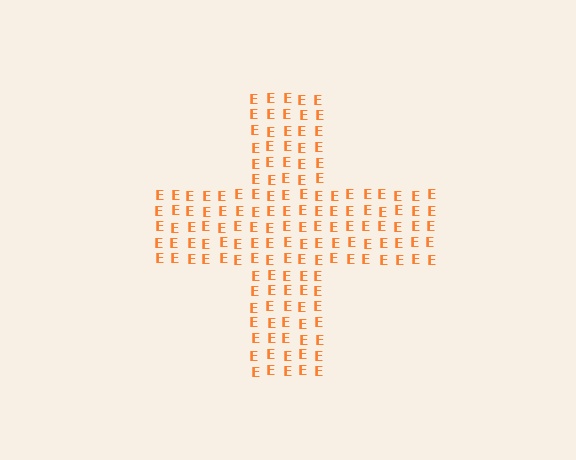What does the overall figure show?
The overall figure shows a cross.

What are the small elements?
The small elements are letter E's.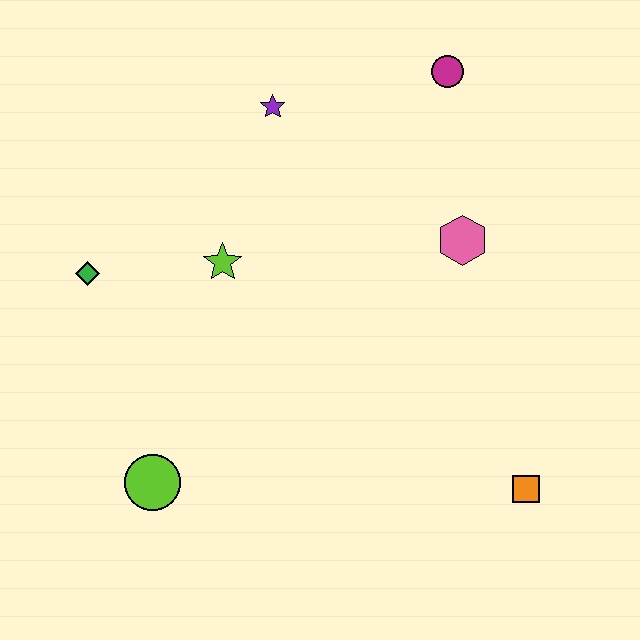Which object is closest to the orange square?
The pink hexagon is closest to the orange square.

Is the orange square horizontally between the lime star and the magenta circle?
No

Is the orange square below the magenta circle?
Yes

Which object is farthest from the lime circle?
The magenta circle is farthest from the lime circle.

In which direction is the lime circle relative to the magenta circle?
The lime circle is below the magenta circle.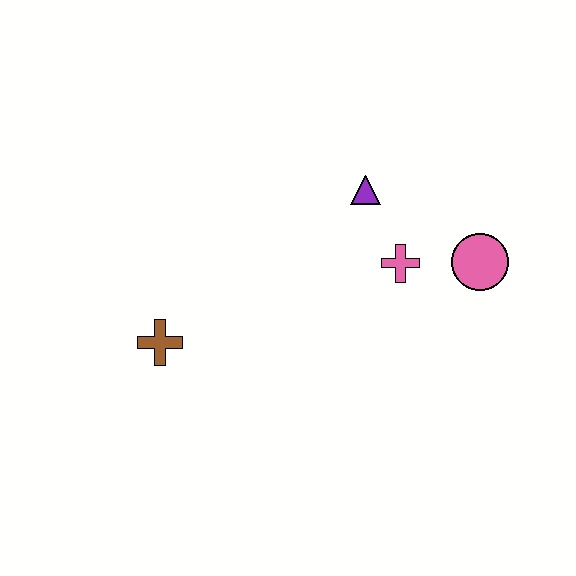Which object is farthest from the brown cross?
The pink circle is farthest from the brown cross.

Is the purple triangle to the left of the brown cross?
No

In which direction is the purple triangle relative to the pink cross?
The purple triangle is above the pink cross.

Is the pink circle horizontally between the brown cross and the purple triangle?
No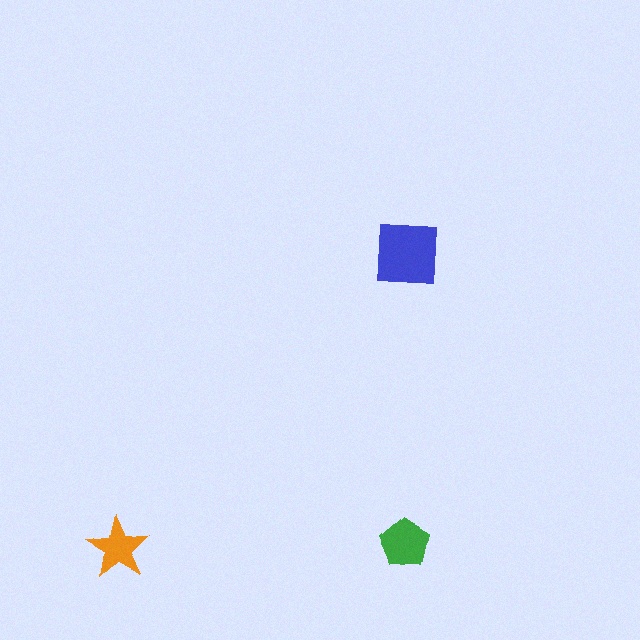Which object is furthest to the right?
The green pentagon is rightmost.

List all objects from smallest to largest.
The orange star, the green pentagon, the blue square.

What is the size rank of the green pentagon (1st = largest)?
2nd.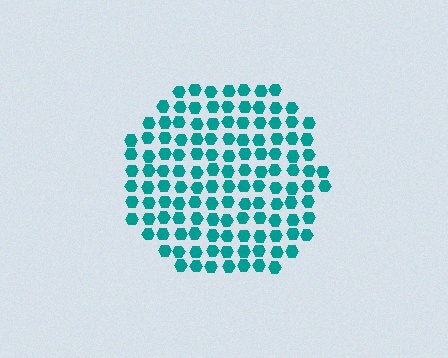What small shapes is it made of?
It is made of small hexagons.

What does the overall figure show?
The overall figure shows a circle.